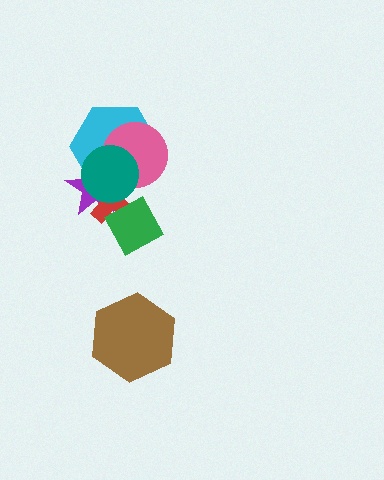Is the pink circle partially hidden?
Yes, it is partially covered by another shape.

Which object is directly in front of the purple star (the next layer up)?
The red cross is directly in front of the purple star.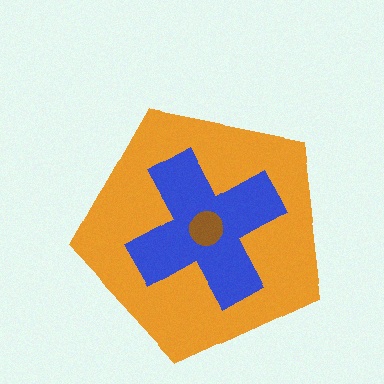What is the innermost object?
The brown circle.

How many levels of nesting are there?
3.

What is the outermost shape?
The orange pentagon.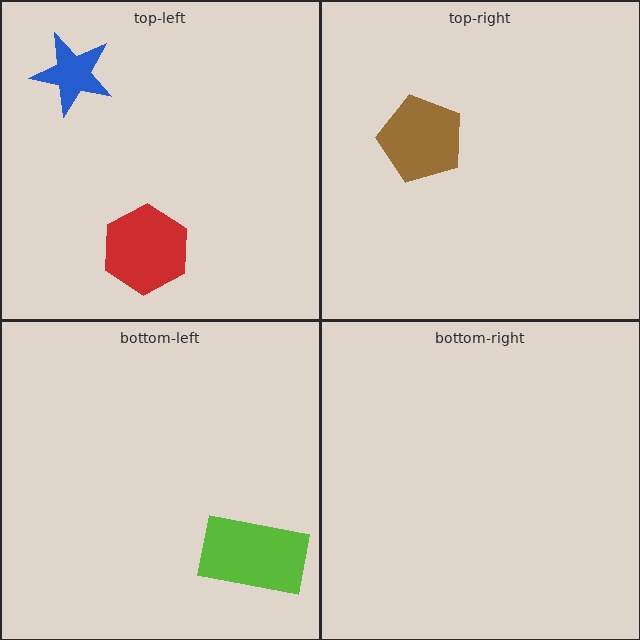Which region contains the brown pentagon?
The top-right region.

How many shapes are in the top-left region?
2.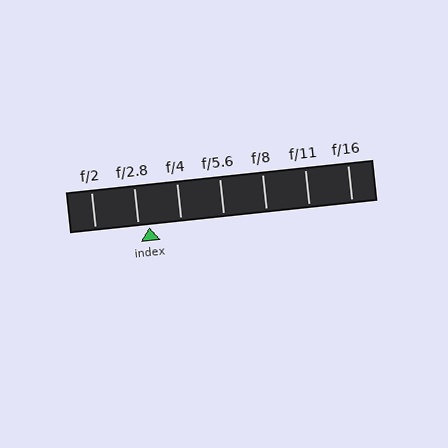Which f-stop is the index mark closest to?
The index mark is closest to f/2.8.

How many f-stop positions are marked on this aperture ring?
There are 7 f-stop positions marked.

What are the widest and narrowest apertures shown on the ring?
The widest aperture shown is f/2 and the narrowest is f/16.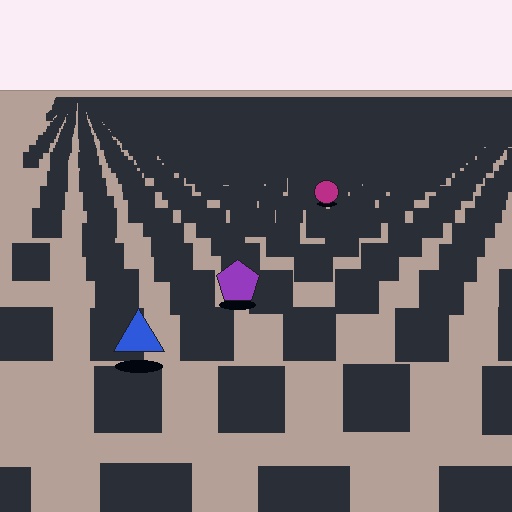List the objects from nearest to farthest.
From nearest to farthest: the blue triangle, the purple pentagon, the magenta circle.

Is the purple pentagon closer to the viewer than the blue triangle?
No. The blue triangle is closer — you can tell from the texture gradient: the ground texture is coarser near it.